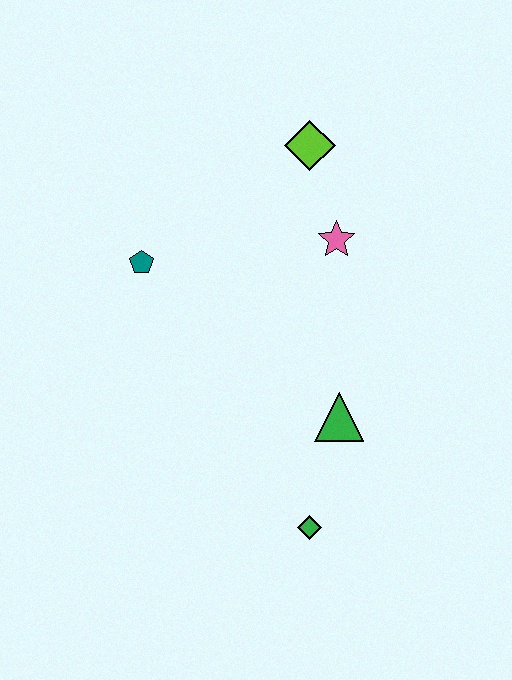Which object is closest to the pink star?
The lime diamond is closest to the pink star.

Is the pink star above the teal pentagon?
Yes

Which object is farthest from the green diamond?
The lime diamond is farthest from the green diamond.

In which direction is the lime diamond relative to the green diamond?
The lime diamond is above the green diamond.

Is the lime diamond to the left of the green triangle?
Yes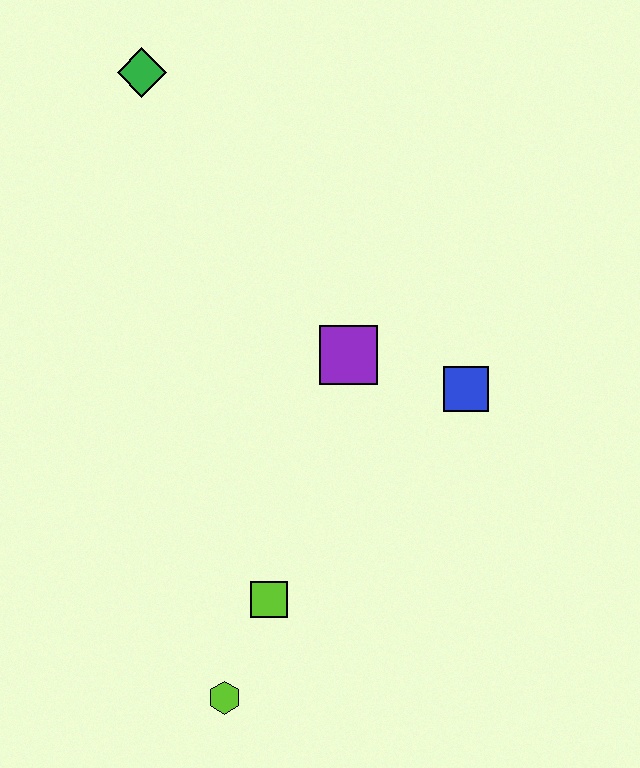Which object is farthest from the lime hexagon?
The green diamond is farthest from the lime hexagon.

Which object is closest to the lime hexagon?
The lime square is closest to the lime hexagon.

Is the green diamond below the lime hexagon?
No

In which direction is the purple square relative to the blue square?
The purple square is to the left of the blue square.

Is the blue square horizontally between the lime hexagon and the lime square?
No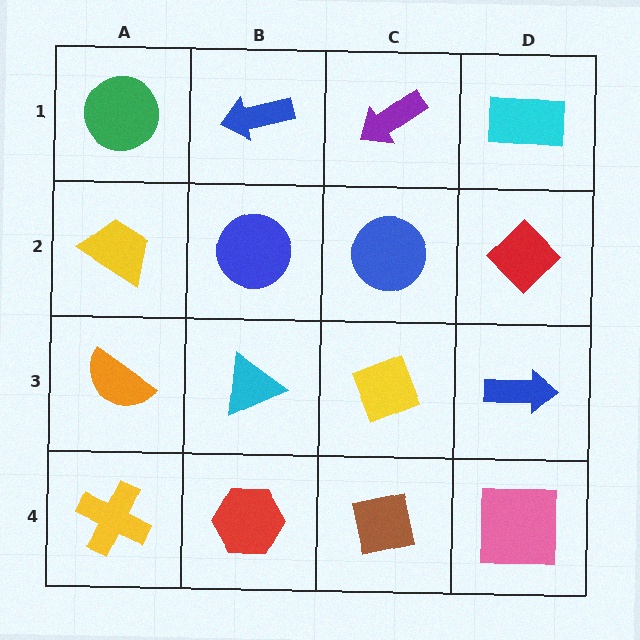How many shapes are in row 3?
4 shapes.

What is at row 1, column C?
A purple arrow.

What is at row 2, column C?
A blue circle.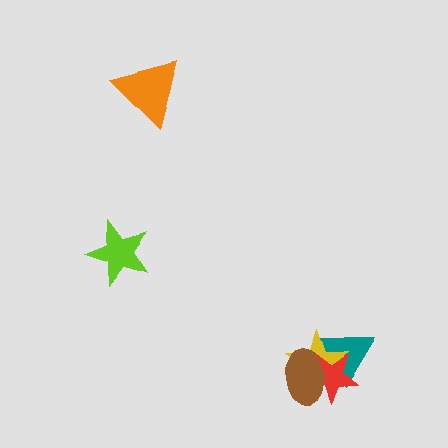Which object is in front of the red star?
The brown ellipse is in front of the red star.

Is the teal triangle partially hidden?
Yes, it is partially covered by another shape.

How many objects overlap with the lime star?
0 objects overlap with the lime star.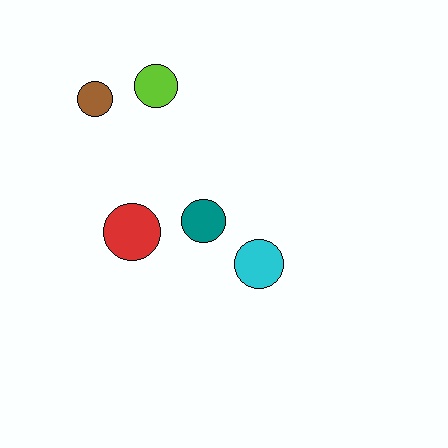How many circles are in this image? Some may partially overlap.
There are 5 circles.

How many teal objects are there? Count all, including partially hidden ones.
There is 1 teal object.